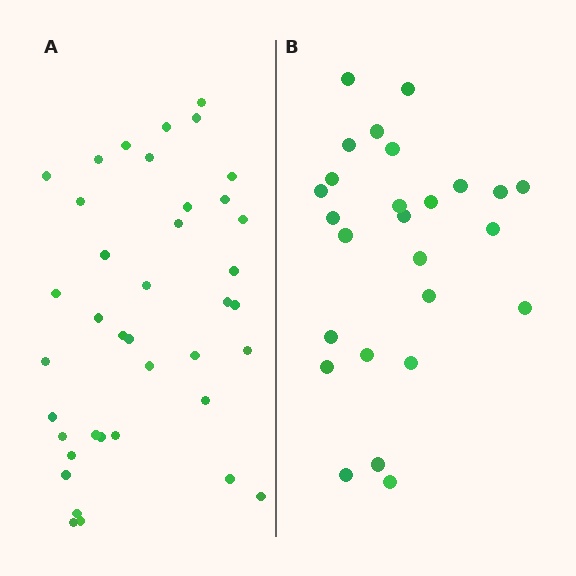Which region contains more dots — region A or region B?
Region A (the left region) has more dots.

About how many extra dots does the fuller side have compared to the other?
Region A has approximately 15 more dots than region B.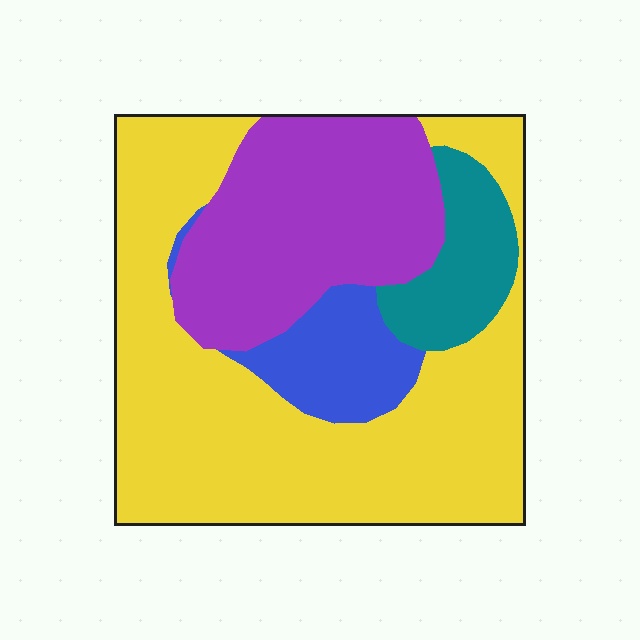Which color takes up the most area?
Yellow, at roughly 55%.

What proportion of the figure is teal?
Teal covers about 10% of the figure.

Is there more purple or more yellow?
Yellow.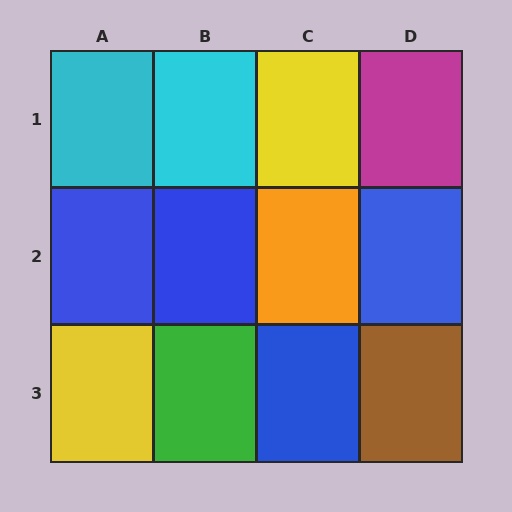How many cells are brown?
1 cell is brown.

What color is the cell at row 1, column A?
Cyan.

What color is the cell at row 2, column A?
Blue.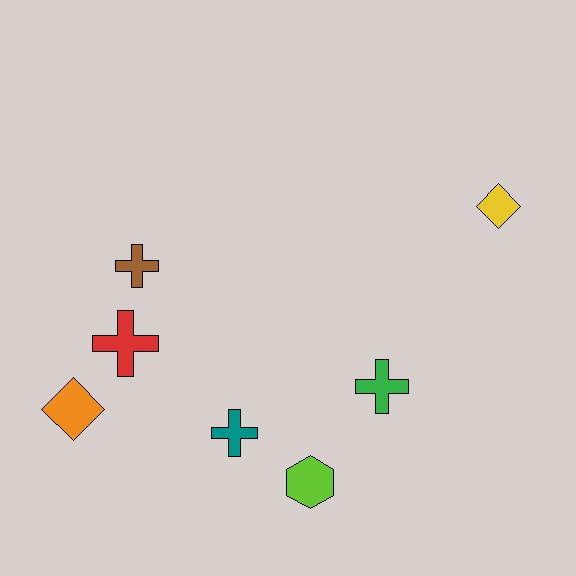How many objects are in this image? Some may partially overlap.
There are 7 objects.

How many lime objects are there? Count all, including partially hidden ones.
There is 1 lime object.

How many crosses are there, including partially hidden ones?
There are 4 crosses.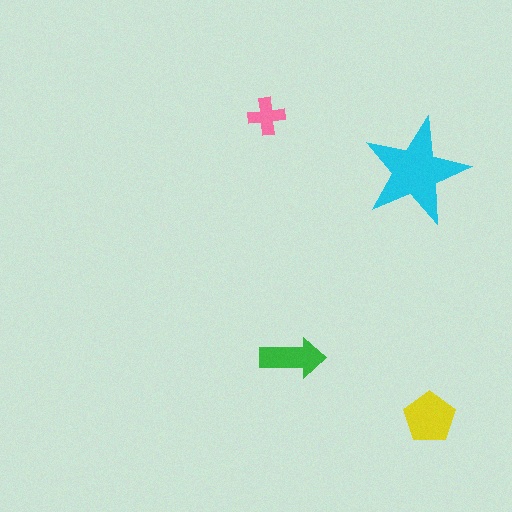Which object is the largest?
The cyan star.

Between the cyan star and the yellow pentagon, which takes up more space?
The cyan star.